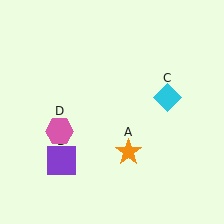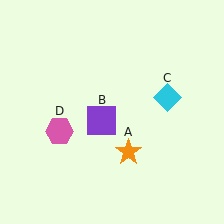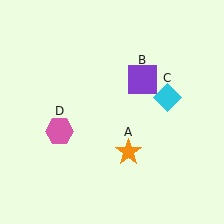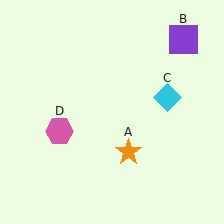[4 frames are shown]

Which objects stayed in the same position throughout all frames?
Orange star (object A) and cyan diamond (object C) and pink hexagon (object D) remained stationary.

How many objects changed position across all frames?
1 object changed position: purple square (object B).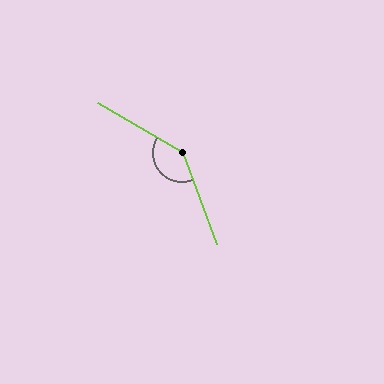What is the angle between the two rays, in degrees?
Approximately 141 degrees.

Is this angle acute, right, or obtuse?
It is obtuse.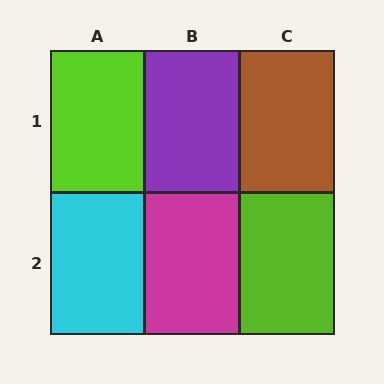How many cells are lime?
2 cells are lime.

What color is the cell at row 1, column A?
Lime.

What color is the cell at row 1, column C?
Brown.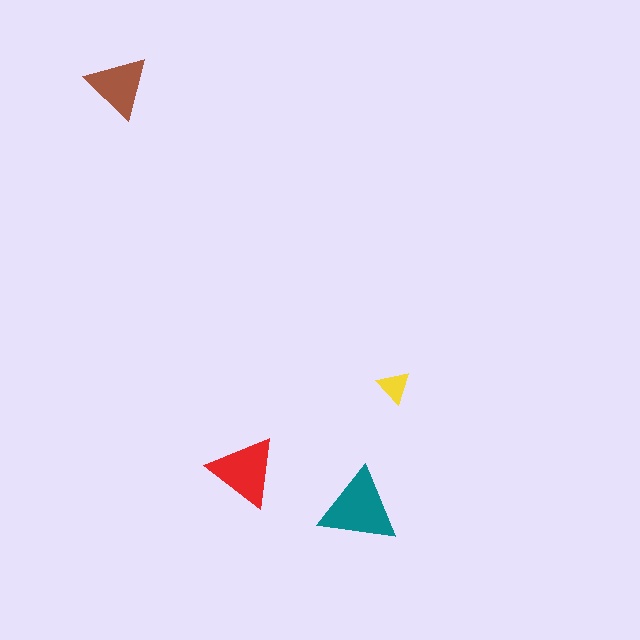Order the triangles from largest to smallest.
the teal one, the red one, the brown one, the yellow one.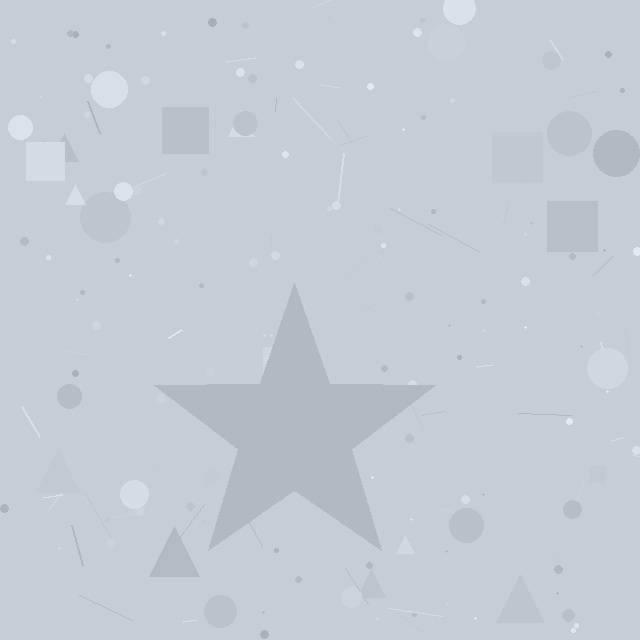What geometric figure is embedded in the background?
A star is embedded in the background.